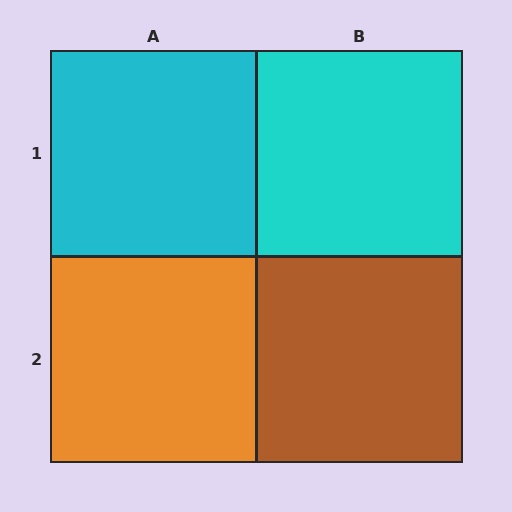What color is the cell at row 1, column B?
Cyan.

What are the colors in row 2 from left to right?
Orange, brown.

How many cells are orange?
1 cell is orange.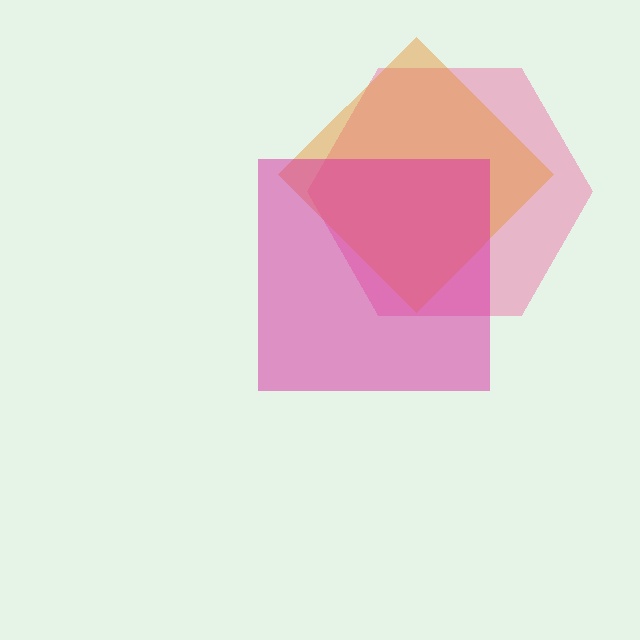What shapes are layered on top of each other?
The layered shapes are: a pink hexagon, an orange diamond, a magenta square.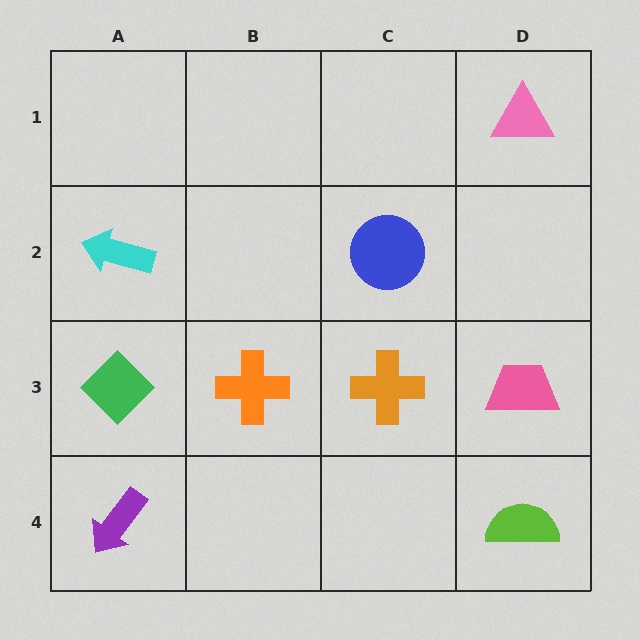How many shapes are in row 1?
1 shape.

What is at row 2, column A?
A cyan arrow.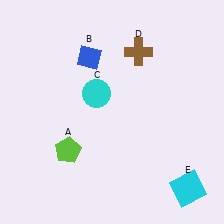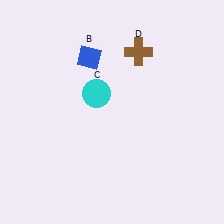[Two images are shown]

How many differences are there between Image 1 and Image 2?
There are 2 differences between the two images.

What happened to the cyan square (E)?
The cyan square (E) was removed in Image 2. It was in the bottom-right area of Image 1.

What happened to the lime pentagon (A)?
The lime pentagon (A) was removed in Image 2. It was in the bottom-left area of Image 1.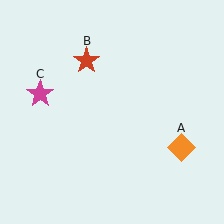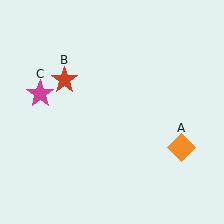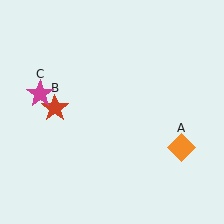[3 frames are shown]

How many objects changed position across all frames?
1 object changed position: red star (object B).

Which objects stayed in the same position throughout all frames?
Orange diamond (object A) and magenta star (object C) remained stationary.